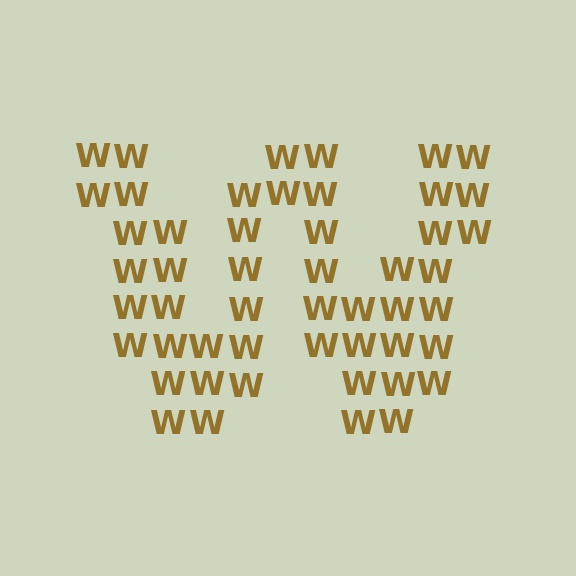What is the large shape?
The large shape is the letter W.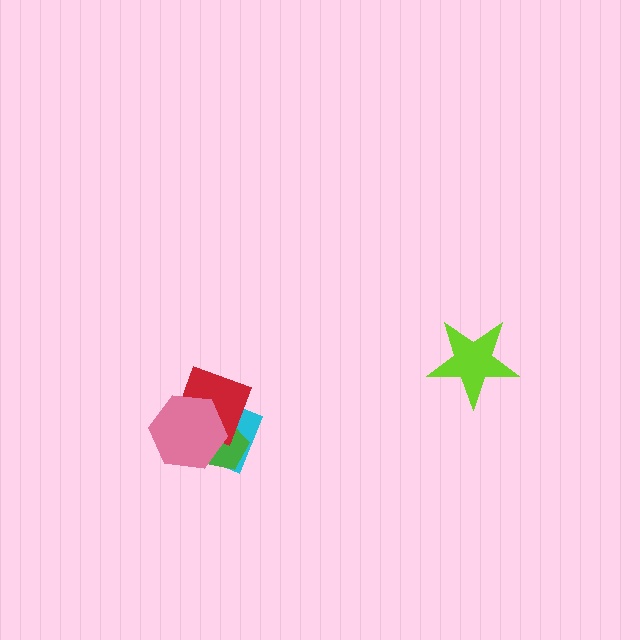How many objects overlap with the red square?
3 objects overlap with the red square.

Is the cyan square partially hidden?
Yes, it is partially covered by another shape.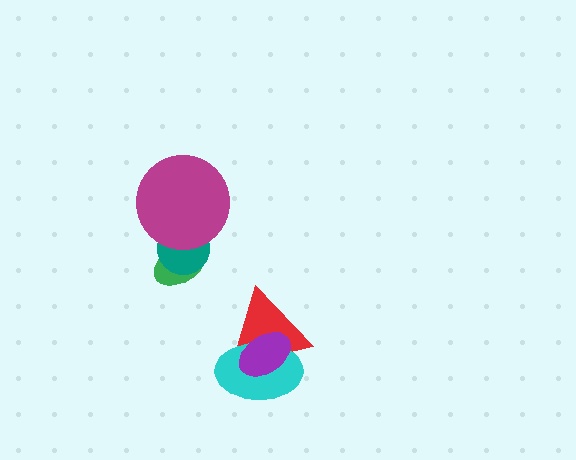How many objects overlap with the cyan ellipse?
2 objects overlap with the cyan ellipse.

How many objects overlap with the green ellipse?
2 objects overlap with the green ellipse.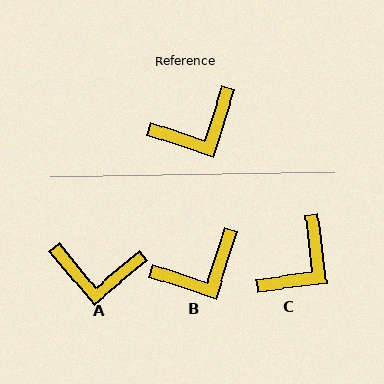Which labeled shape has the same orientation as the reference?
B.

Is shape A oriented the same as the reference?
No, it is off by about 32 degrees.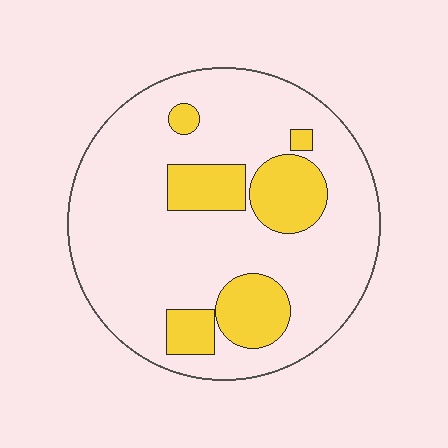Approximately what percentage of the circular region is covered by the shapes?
Approximately 20%.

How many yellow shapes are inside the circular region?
6.